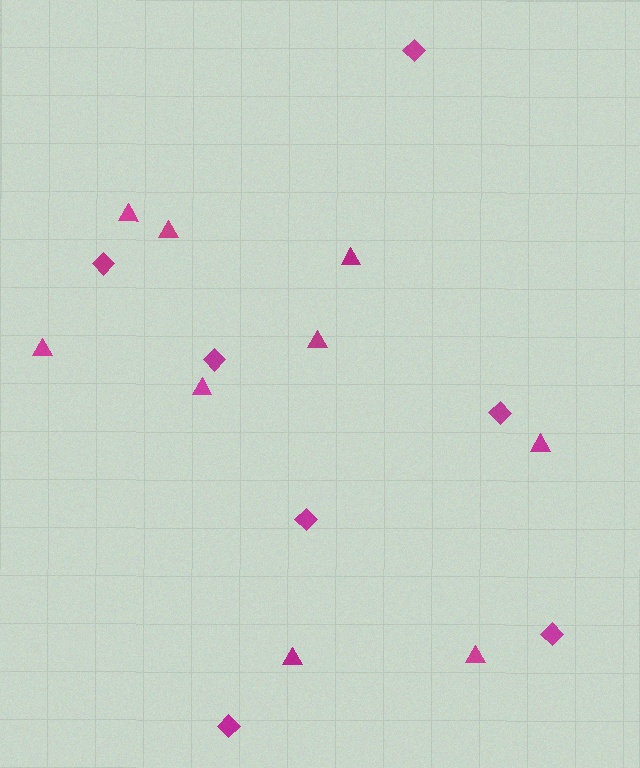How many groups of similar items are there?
There are 2 groups: one group of triangles (9) and one group of diamonds (7).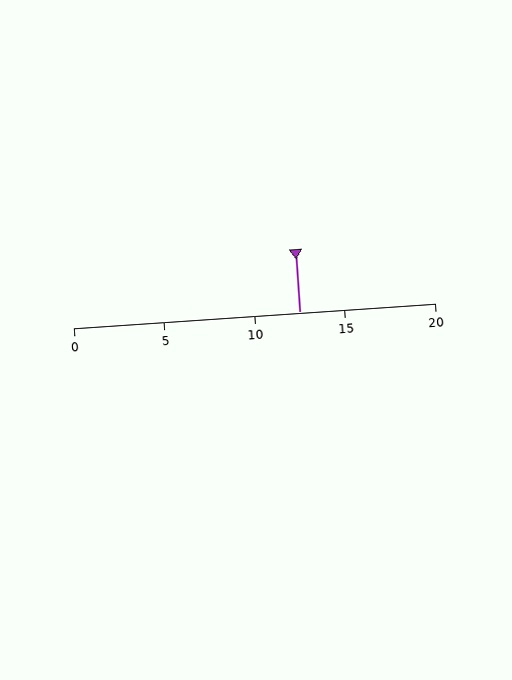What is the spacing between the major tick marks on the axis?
The major ticks are spaced 5 apart.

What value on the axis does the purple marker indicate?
The marker indicates approximately 12.5.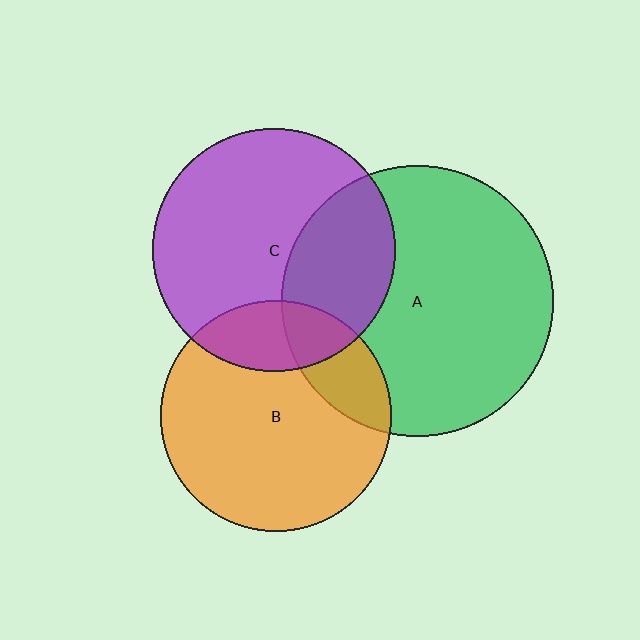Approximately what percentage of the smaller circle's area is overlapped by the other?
Approximately 35%.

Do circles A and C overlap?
Yes.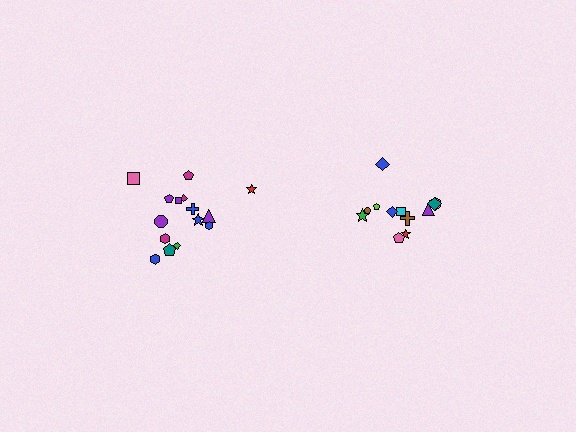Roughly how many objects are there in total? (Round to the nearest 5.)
Roughly 25 objects in total.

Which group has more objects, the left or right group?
The left group.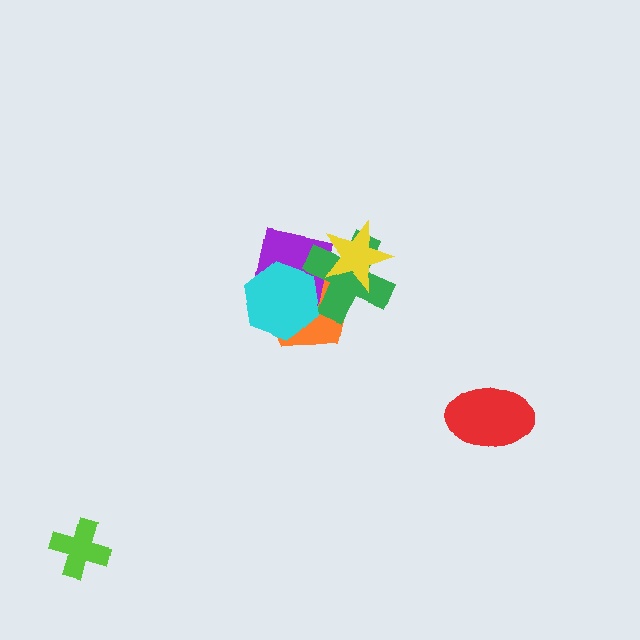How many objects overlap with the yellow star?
3 objects overlap with the yellow star.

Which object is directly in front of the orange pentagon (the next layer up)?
The purple square is directly in front of the orange pentagon.